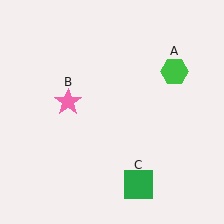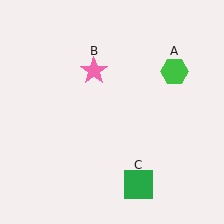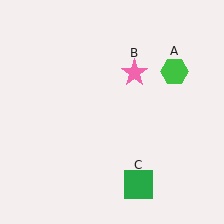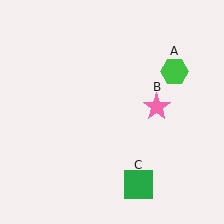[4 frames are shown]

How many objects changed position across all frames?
1 object changed position: pink star (object B).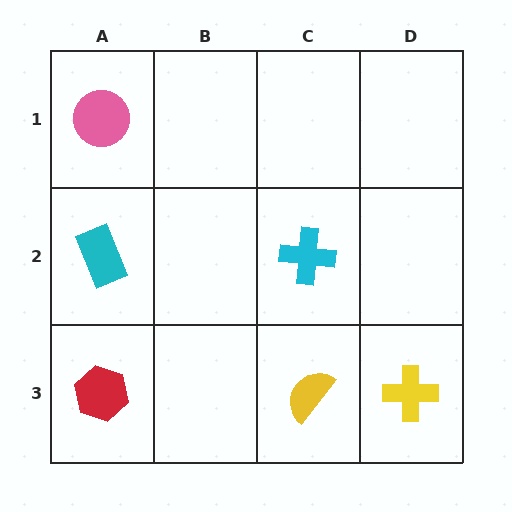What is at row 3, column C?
A yellow semicircle.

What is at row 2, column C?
A cyan cross.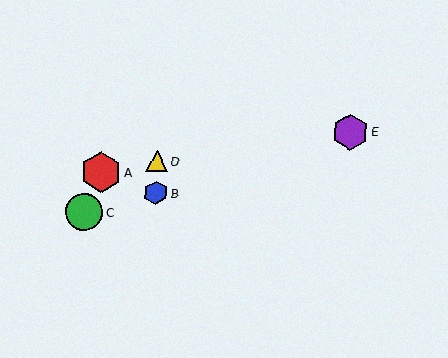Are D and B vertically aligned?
Yes, both are at x≈157.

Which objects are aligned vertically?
Objects B, D are aligned vertically.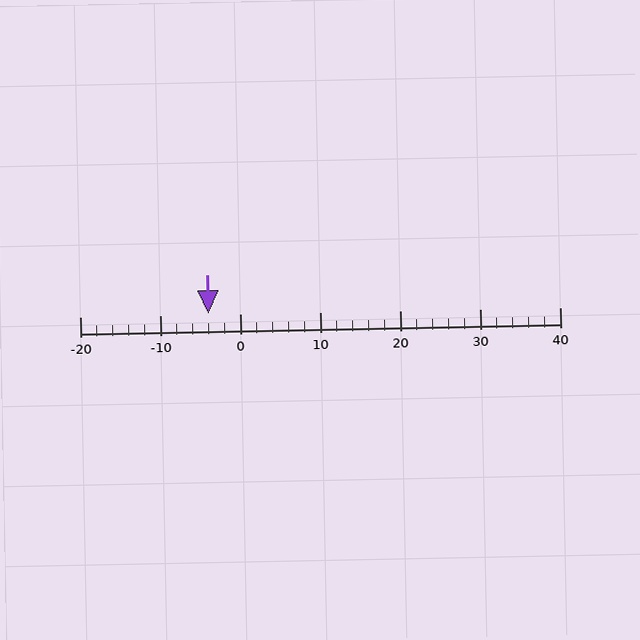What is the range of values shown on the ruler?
The ruler shows values from -20 to 40.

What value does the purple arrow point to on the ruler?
The purple arrow points to approximately -4.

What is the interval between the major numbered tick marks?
The major tick marks are spaced 10 units apart.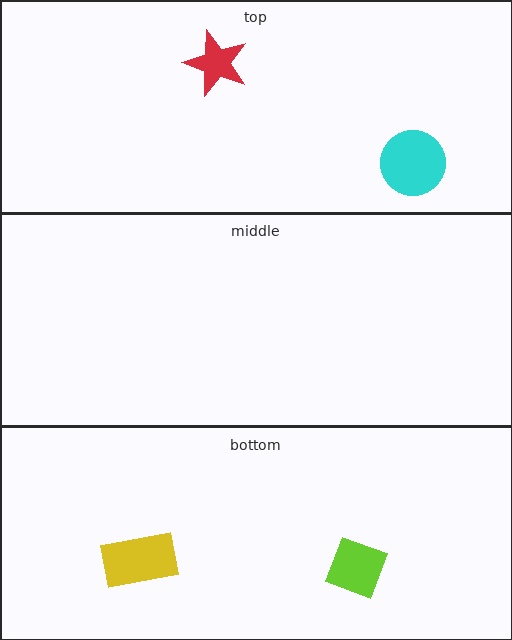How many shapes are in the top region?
2.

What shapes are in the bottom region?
The yellow rectangle, the lime square.